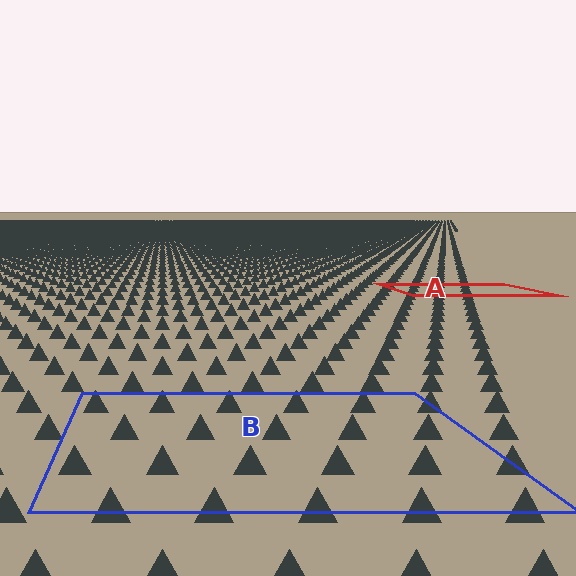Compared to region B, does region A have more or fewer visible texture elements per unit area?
Region A has more texture elements per unit area — they are packed more densely because it is farther away.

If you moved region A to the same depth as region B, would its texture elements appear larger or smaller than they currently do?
They would appear larger. At a closer depth, the same texture elements are projected at a bigger on-screen size.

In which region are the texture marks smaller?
The texture marks are smaller in region A, because it is farther away.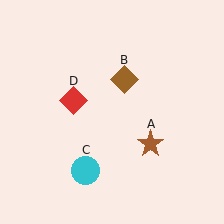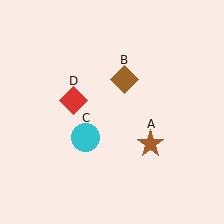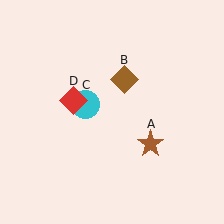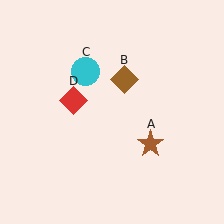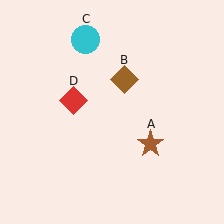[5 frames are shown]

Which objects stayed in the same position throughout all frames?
Brown star (object A) and brown diamond (object B) and red diamond (object D) remained stationary.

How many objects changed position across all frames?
1 object changed position: cyan circle (object C).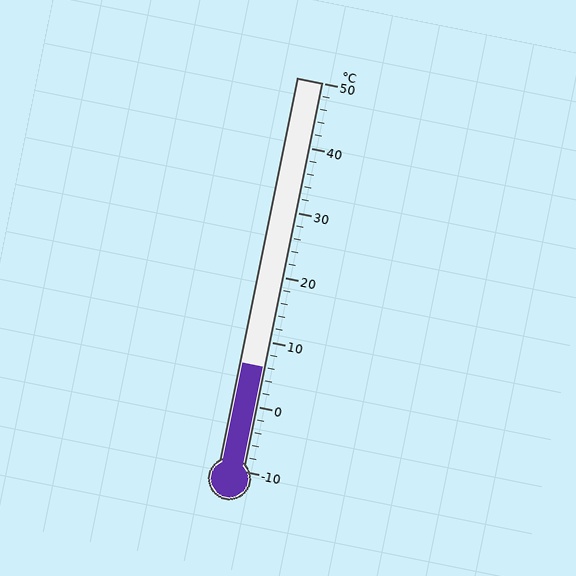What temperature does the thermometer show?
The thermometer shows approximately 6°C.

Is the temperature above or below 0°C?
The temperature is above 0°C.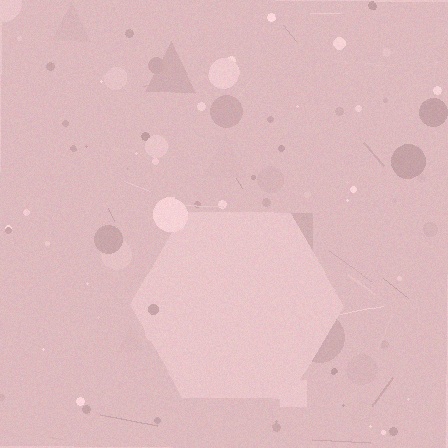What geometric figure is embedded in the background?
A hexagon is embedded in the background.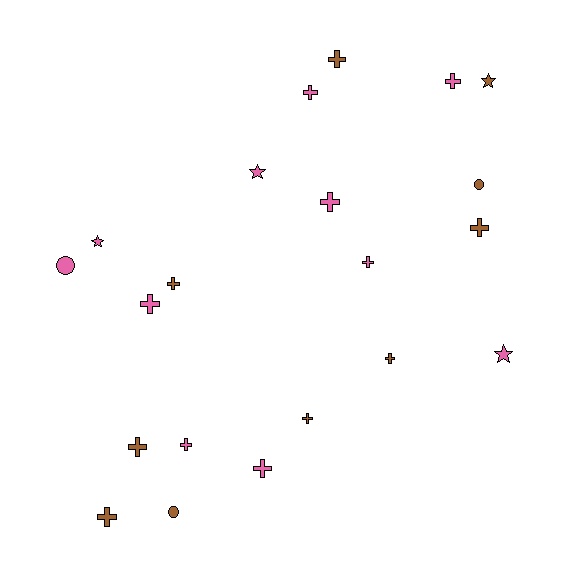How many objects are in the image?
There are 21 objects.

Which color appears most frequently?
Pink, with 11 objects.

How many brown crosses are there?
There are 7 brown crosses.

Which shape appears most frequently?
Cross, with 14 objects.